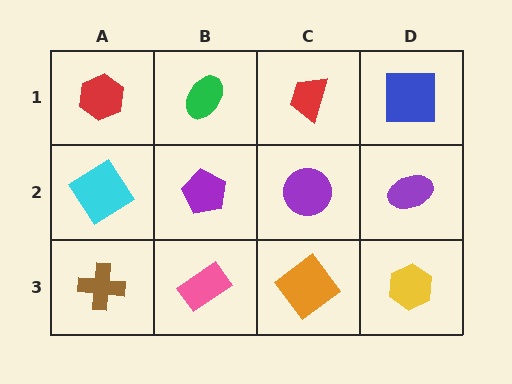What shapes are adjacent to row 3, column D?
A purple ellipse (row 2, column D), an orange diamond (row 3, column C).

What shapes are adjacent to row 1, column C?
A purple circle (row 2, column C), a green ellipse (row 1, column B), a blue square (row 1, column D).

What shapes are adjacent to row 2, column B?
A green ellipse (row 1, column B), a pink rectangle (row 3, column B), a cyan diamond (row 2, column A), a purple circle (row 2, column C).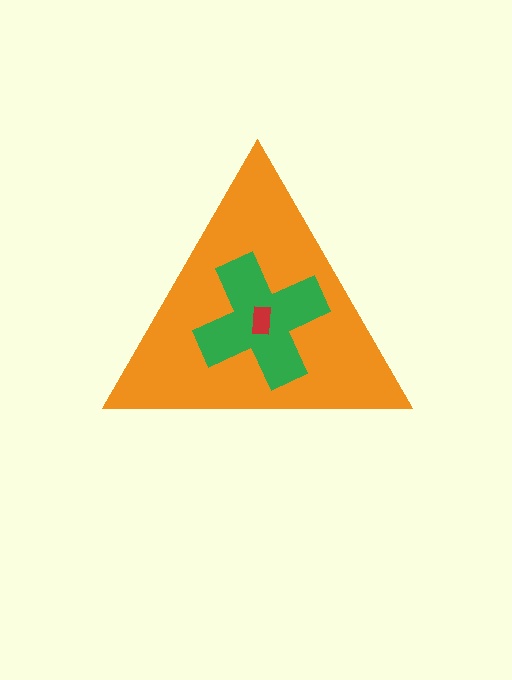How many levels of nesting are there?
3.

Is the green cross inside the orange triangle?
Yes.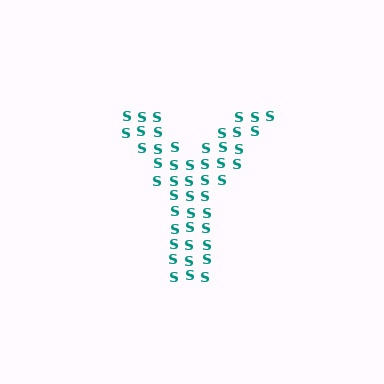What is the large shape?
The large shape is the letter Y.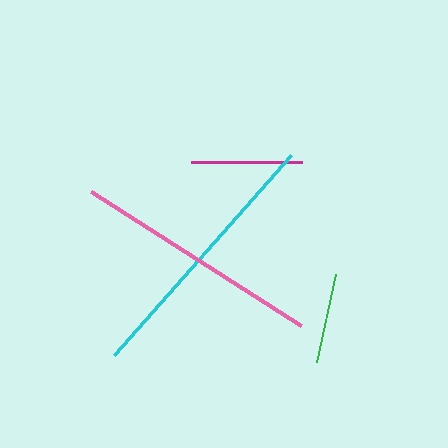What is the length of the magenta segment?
The magenta segment is approximately 112 pixels long.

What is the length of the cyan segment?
The cyan segment is approximately 267 pixels long.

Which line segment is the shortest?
The green line is the shortest at approximately 90 pixels.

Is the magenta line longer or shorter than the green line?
The magenta line is longer than the green line.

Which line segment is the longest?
The cyan line is the longest at approximately 267 pixels.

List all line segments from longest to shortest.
From longest to shortest: cyan, pink, magenta, green.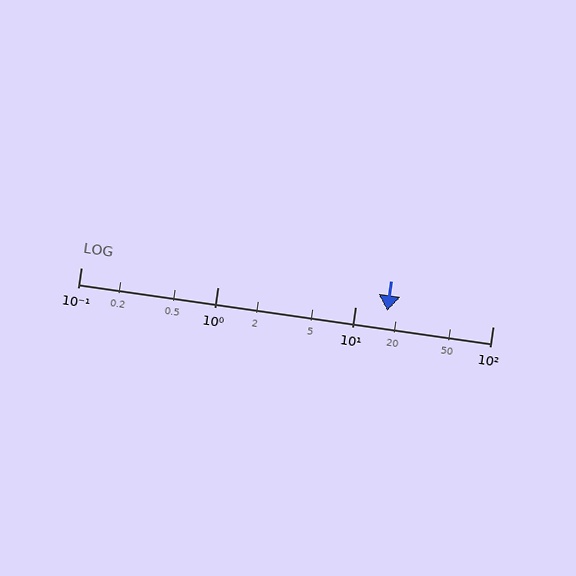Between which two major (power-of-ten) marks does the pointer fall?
The pointer is between 10 and 100.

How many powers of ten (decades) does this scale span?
The scale spans 3 decades, from 0.1 to 100.